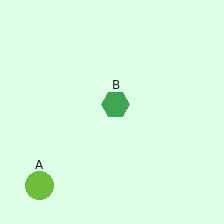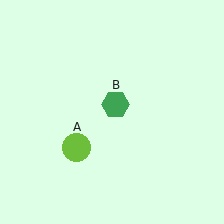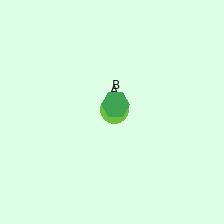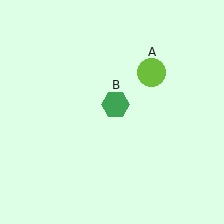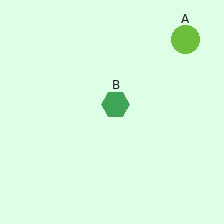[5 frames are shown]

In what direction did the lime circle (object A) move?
The lime circle (object A) moved up and to the right.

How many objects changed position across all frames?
1 object changed position: lime circle (object A).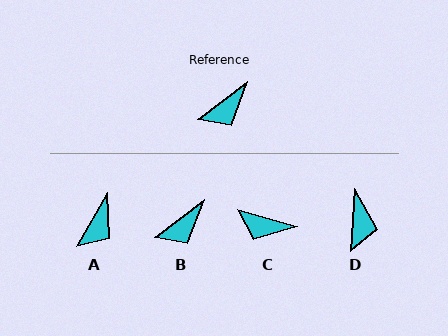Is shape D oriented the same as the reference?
No, it is off by about 49 degrees.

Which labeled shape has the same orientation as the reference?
B.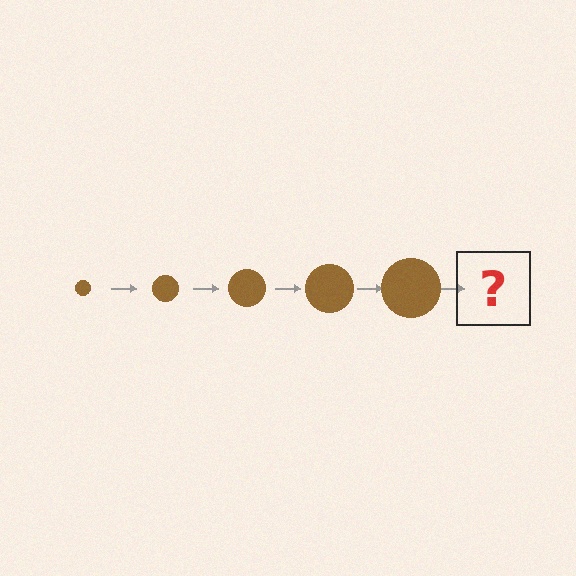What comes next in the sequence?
The next element should be a brown circle, larger than the previous one.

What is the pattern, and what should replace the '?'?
The pattern is that the circle gets progressively larger each step. The '?' should be a brown circle, larger than the previous one.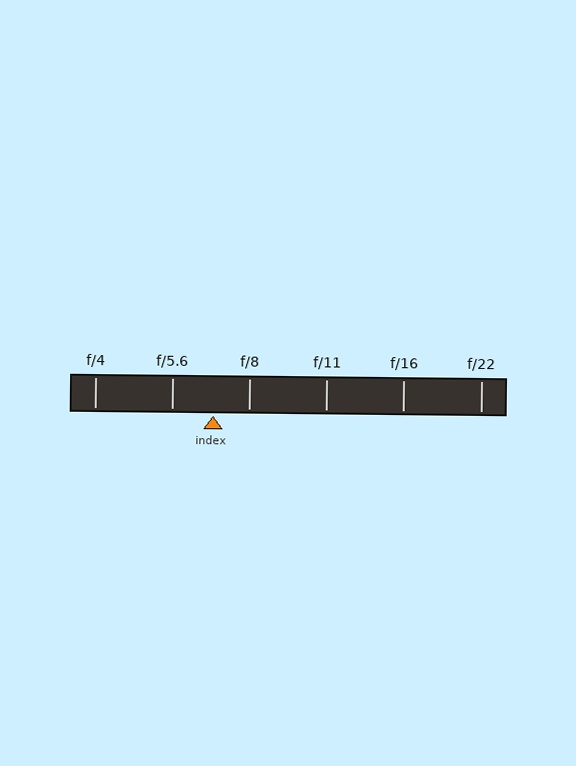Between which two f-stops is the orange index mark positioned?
The index mark is between f/5.6 and f/8.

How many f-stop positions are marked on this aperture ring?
There are 6 f-stop positions marked.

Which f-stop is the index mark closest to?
The index mark is closest to f/8.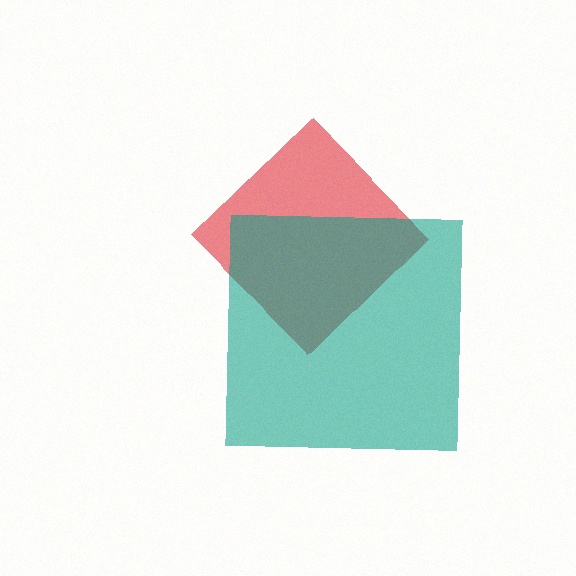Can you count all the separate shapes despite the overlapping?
Yes, there are 2 separate shapes.